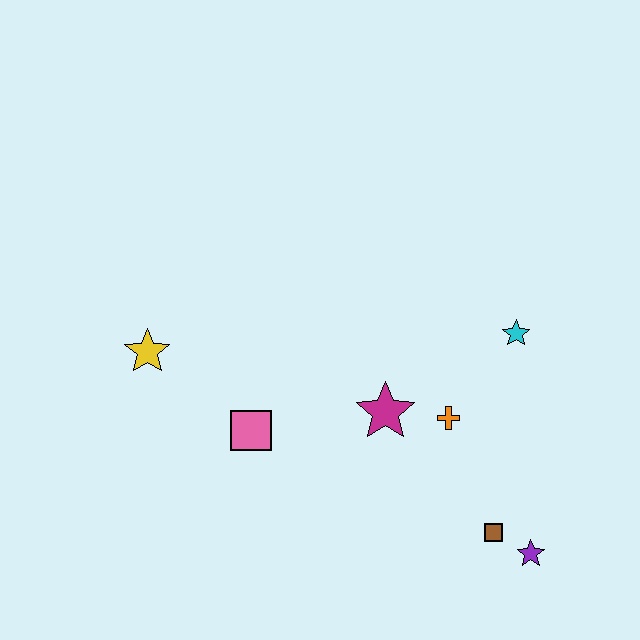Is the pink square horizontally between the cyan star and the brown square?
No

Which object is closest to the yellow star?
The pink square is closest to the yellow star.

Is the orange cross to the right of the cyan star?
No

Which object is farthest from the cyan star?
The yellow star is farthest from the cyan star.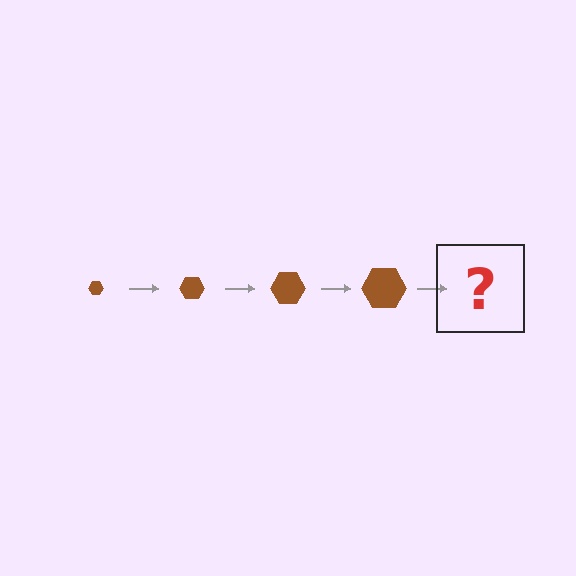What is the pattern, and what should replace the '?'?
The pattern is that the hexagon gets progressively larger each step. The '?' should be a brown hexagon, larger than the previous one.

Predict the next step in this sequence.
The next step is a brown hexagon, larger than the previous one.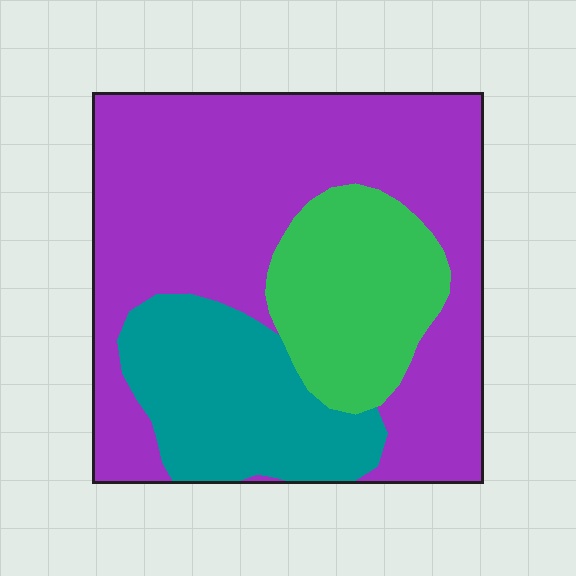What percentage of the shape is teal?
Teal takes up about one fifth (1/5) of the shape.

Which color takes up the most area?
Purple, at roughly 60%.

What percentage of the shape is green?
Green takes up about one fifth (1/5) of the shape.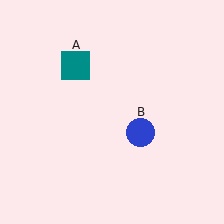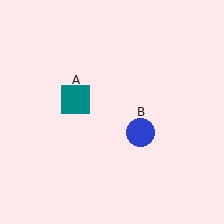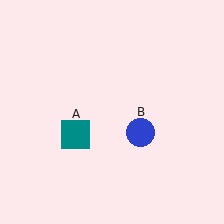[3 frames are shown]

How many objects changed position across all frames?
1 object changed position: teal square (object A).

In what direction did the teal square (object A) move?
The teal square (object A) moved down.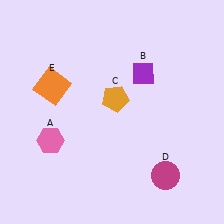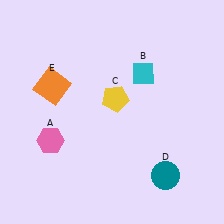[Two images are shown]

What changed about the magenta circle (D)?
In Image 1, D is magenta. In Image 2, it changed to teal.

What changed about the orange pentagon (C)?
In Image 1, C is orange. In Image 2, it changed to yellow.